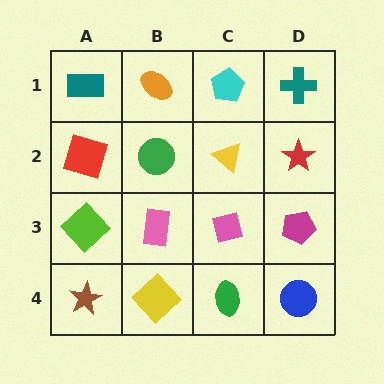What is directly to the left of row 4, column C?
A yellow diamond.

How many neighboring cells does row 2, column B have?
4.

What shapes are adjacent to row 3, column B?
A green circle (row 2, column B), a yellow diamond (row 4, column B), a lime diamond (row 3, column A), a pink square (row 3, column C).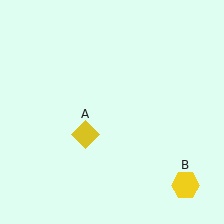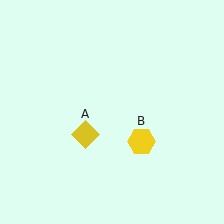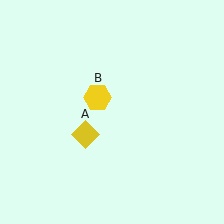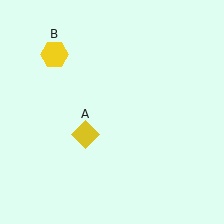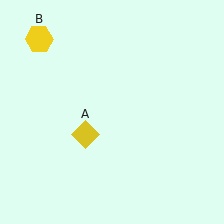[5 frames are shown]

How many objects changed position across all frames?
1 object changed position: yellow hexagon (object B).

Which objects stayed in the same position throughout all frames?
Yellow diamond (object A) remained stationary.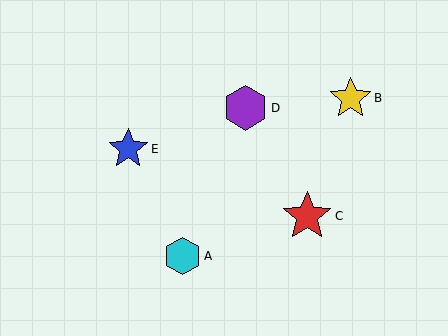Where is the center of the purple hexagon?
The center of the purple hexagon is at (245, 108).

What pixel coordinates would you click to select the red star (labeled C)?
Click at (307, 216) to select the red star C.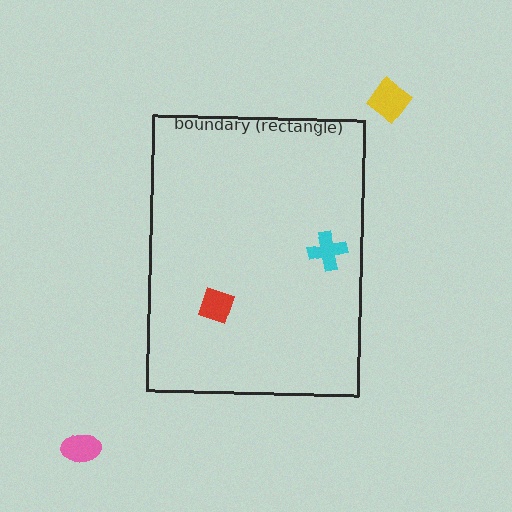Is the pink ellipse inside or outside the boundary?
Outside.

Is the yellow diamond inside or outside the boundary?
Outside.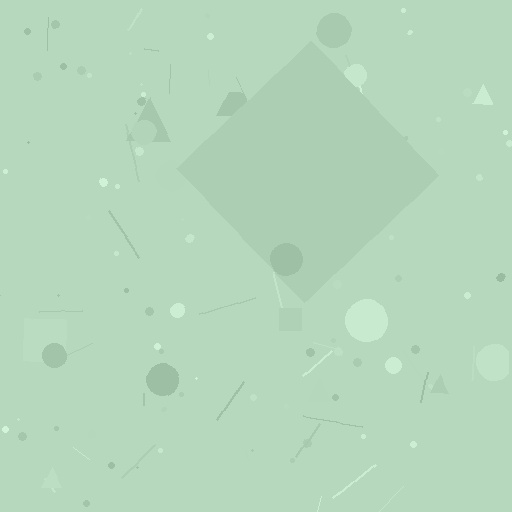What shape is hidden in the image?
A diamond is hidden in the image.